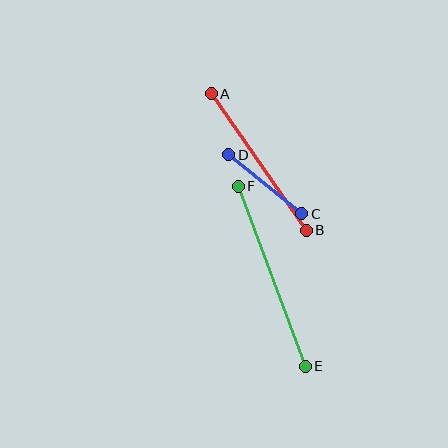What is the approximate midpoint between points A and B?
The midpoint is at approximately (259, 162) pixels.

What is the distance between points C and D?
The distance is approximately 94 pixels.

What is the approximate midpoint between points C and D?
The midpoint is at approximately (265, 184) pixels.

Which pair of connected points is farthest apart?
Points E and F are farthest apart.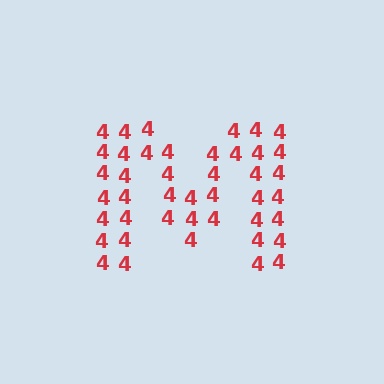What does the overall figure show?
The overall figure shows the letter M.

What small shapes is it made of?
It is made of small digit 4's.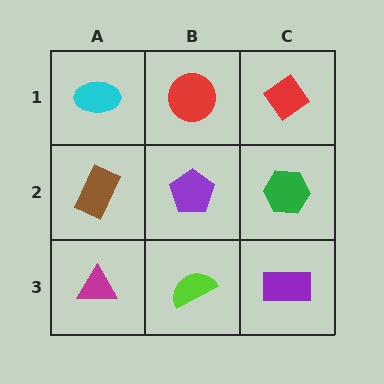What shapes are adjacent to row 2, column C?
A red diamond (row 1, column C), a purple rectangle (row 3, column C), a purple pentagon (row 2, column B).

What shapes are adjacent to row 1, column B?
A purple pentagon (row 2, column B), a cyan ellipse (row 1, column A), a red diamond (row 1, column C).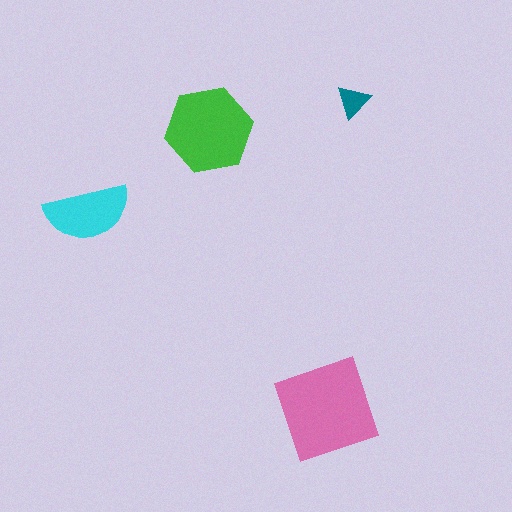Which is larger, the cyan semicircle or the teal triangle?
The cyan semicircle.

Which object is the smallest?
The teal triangle.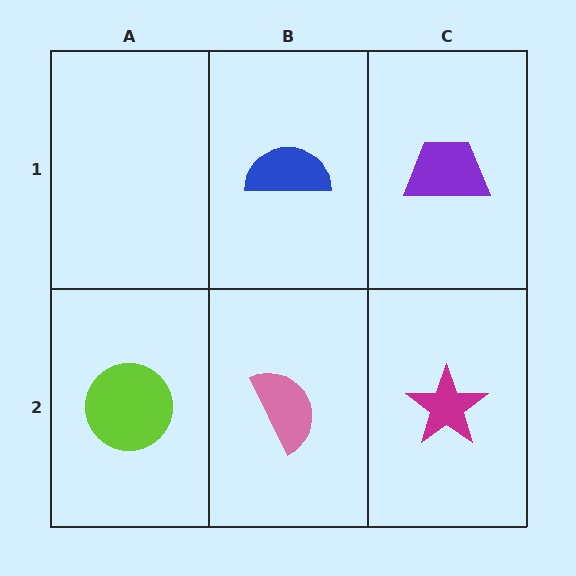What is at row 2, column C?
A magenta star.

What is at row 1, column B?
A blue semicircle.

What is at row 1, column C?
A purple trapezoid.